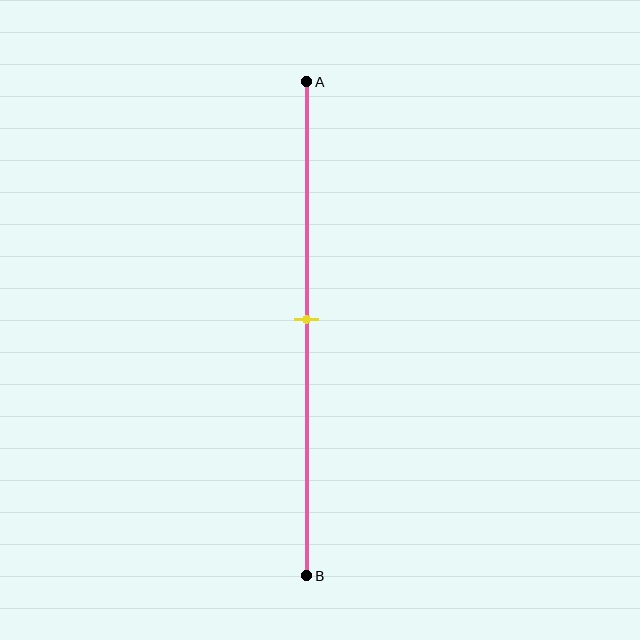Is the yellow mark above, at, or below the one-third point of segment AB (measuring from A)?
The yellow mark is below the one-third point of segment AB.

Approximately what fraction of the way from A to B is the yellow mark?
The yellow mark is approximately 50% of the way from A to B.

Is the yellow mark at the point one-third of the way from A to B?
No, the mark is at about 50% from A, not at the 33% one-third point.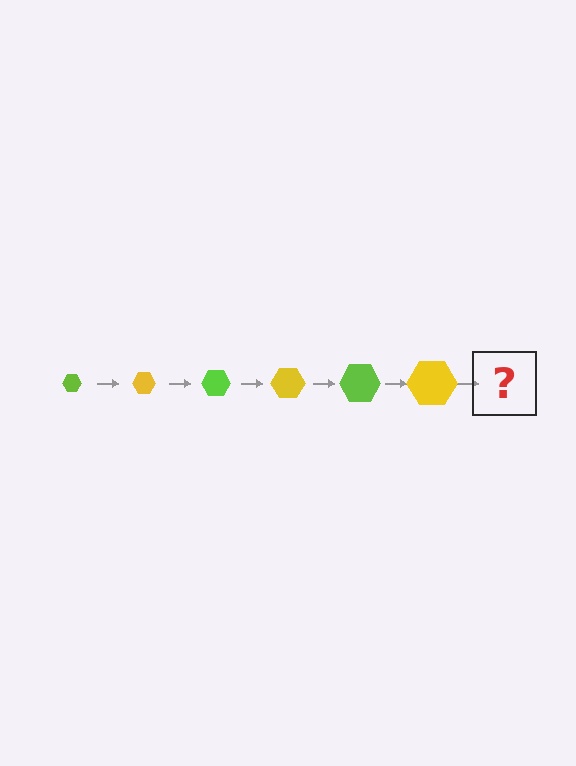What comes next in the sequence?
The next element should be a lime hexagon, larger than the previous one.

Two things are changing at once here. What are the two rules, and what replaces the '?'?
The two rules are that the hexagon grows larger each step and the color cycles through lime and yellow. The '?' should be a lime hexagon, larger than the previous one.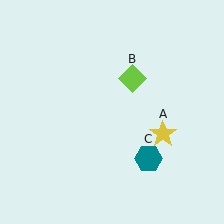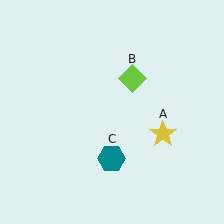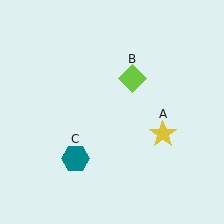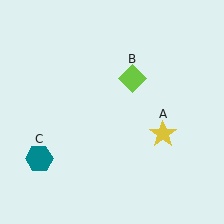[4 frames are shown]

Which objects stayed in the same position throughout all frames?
Yellow star (object A) and lime diamond (object B) remained stationary.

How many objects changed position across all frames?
1 object changed position: teal hexagon (object C).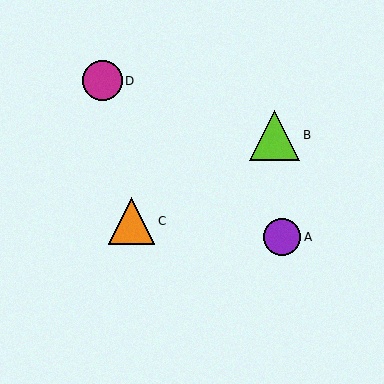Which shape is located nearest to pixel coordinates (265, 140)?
The lime triangle (labeled B) at (275, 135) is nearest to that location.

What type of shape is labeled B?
Shape B is a lime triangle.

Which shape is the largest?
The lime triangle (labeled B) is the largest.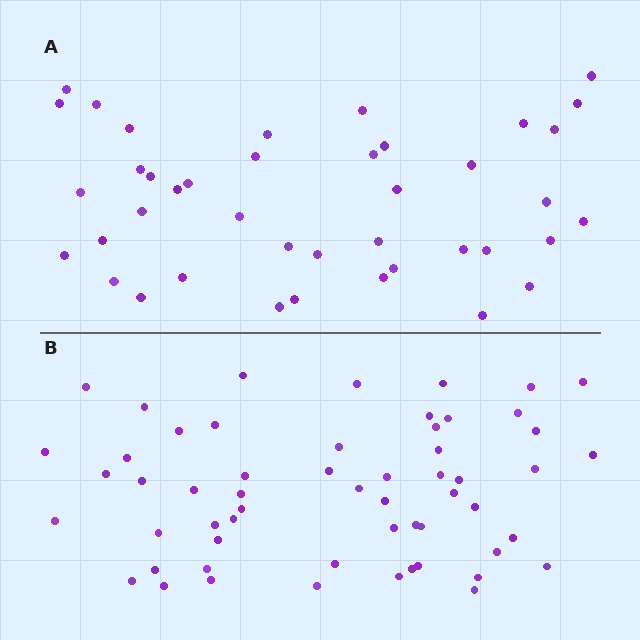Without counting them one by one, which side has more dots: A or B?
Region B (the bottom region) has more dots.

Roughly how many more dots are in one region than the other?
Region B has approximately 15 more dots than region A.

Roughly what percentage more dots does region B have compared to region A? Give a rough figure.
About 40% more.